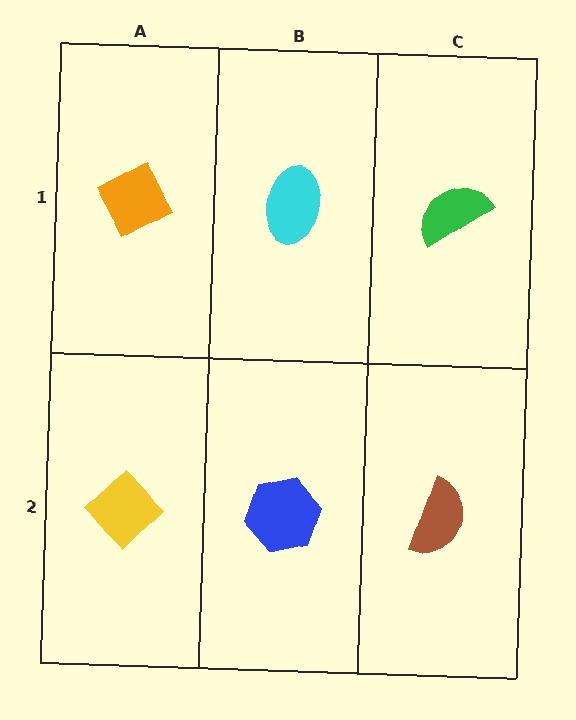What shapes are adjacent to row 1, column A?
A yellow diamond (row 2, column A), a cyan ellipse (row 1, column B).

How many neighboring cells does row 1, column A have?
2.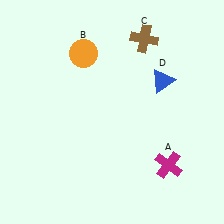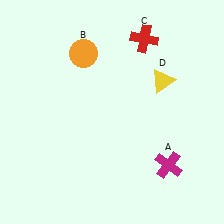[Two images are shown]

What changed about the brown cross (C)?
In Image 1, C is brown. In Image 2, it changed to red.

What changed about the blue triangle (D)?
In Image 1, D is blue. In Image 2, it changed to yellow.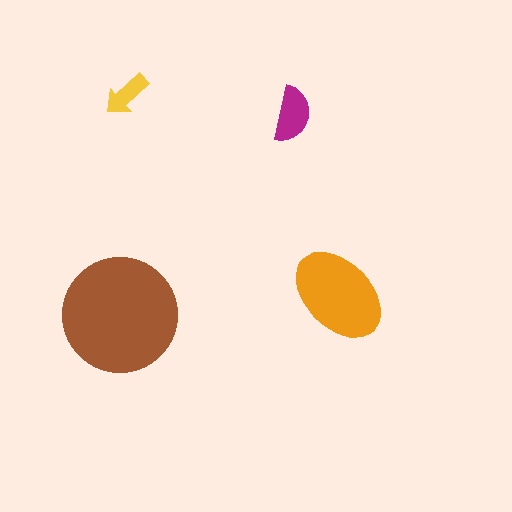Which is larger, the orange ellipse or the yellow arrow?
The orange ellipse.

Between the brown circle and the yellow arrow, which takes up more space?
The brown circle.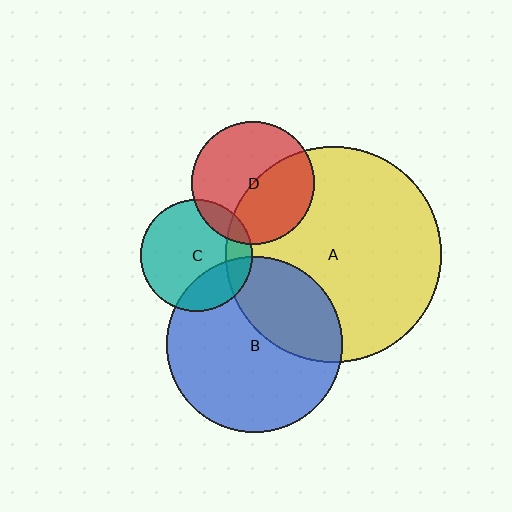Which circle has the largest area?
Circle A (yellow).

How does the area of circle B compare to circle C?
Approximately 2.5 times.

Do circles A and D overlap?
Yes.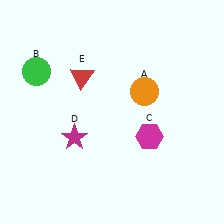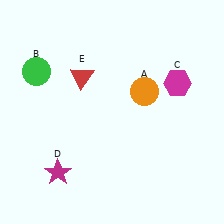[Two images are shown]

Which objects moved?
The objects that moved are: the magenta hexagon (C), the magenta star (D).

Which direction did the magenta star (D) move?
The magenta star (D) moved down.